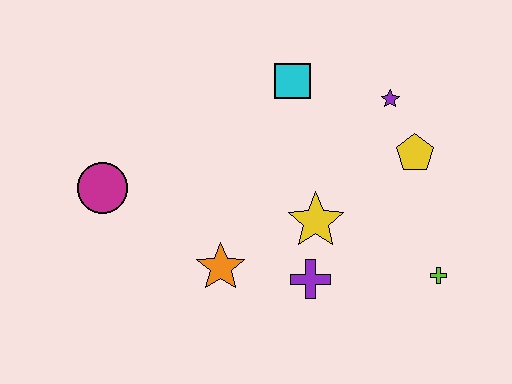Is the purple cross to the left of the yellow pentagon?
Yes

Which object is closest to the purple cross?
The yellow star is closest to the purple cross.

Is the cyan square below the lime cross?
No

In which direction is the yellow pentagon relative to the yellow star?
The yellow pentagon is to the right of the yellow star.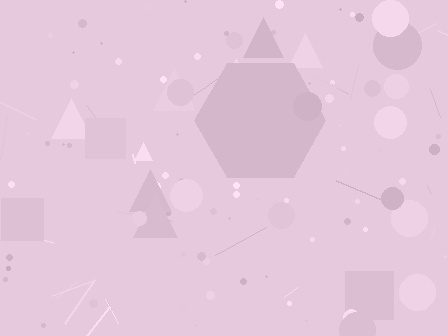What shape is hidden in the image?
A hexagon is hidden in the image.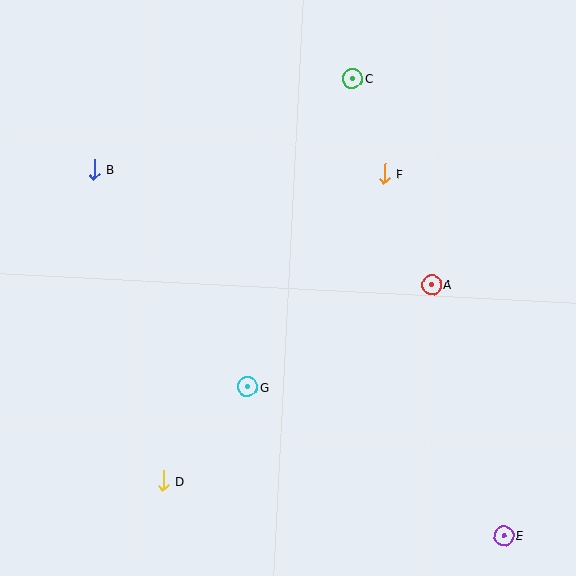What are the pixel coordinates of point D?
Point D is at (163, 481).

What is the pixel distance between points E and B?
The distance between E and B is 550 pixels.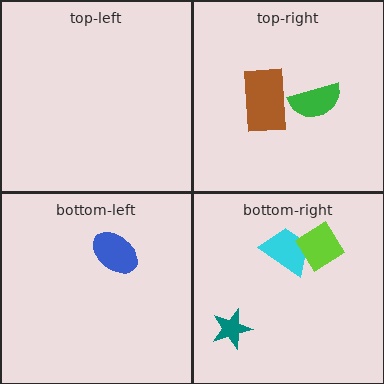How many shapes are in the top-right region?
2.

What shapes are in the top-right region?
The brown rectangle, the green semicircle.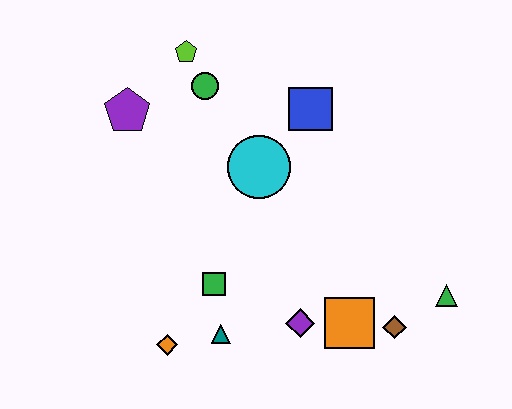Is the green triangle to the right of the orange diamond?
Yes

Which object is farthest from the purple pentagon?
The green triangle is farthest from the purple pentagon.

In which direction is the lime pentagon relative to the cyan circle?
The lime pentagon is above the cyan circle.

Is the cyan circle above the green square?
Yes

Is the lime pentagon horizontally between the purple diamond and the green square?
No